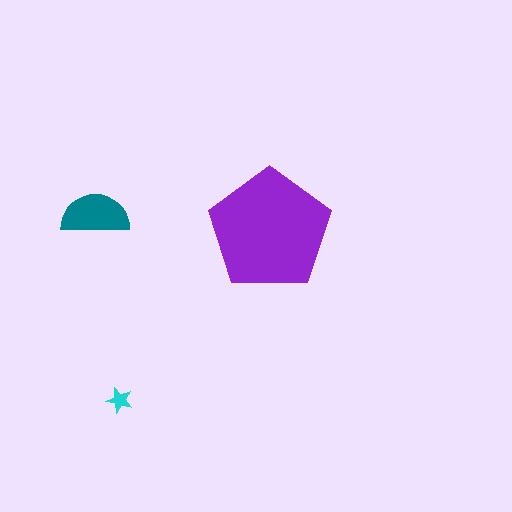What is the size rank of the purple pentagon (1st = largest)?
1st.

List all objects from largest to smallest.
The purple pentagon, the teal semicircle, the cyan star.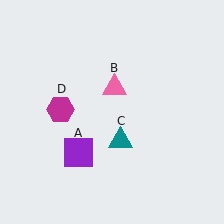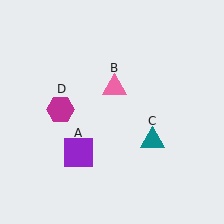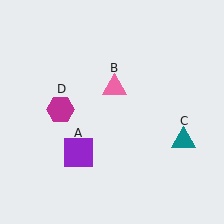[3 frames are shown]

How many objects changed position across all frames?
1 object changed position: teal triangle (object C).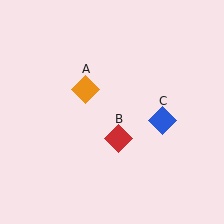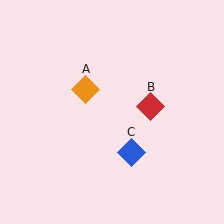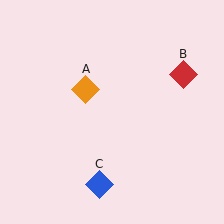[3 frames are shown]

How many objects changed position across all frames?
2 objects changed position: red diamond (object B), blue diamond (object C).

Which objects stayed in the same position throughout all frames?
Orange diamond (object A) remained stationary.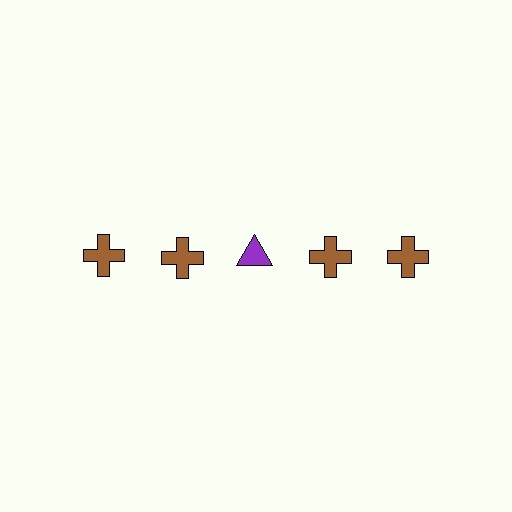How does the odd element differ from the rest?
It differs in both color (purple instead of brown) and shape (triangle instead of cross).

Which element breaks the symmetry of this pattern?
The purple triangle in the top row, center column breaks the symmetry. All other shapes are brown crosses.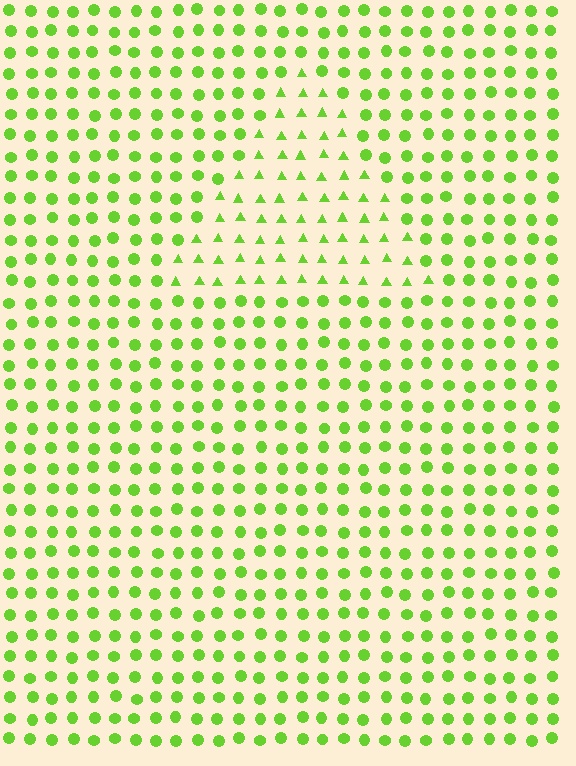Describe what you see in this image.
The image is filled with small lime elements arranged in a uniform grid. A triangle-shaped region contains triangles, while the surrounding area contains circles. The boundary is defined purely by the change in element shape.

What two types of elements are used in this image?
The image uses triangles inside the triangle region and circles outside it.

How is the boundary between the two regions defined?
The boundary is defined by a change in element shape: triangles inside vs. circles outside. All elements share the same color and spacing.